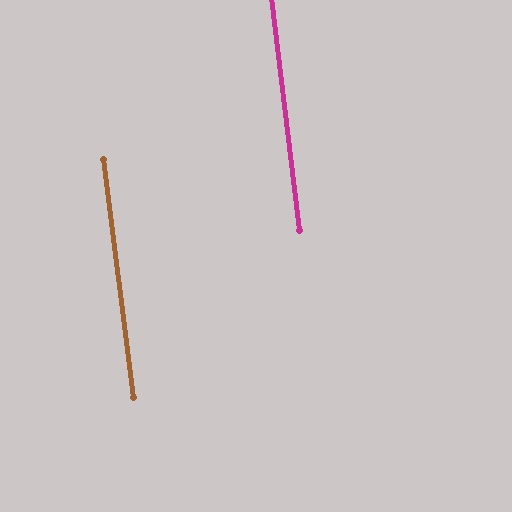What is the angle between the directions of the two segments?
Approximately 0 degrees.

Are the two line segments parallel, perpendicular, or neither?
Parallel — their directions differ by only 0.4°.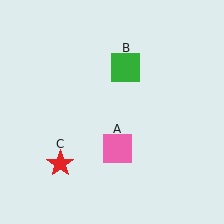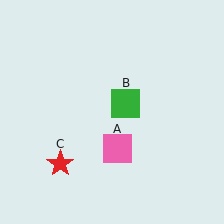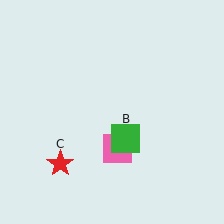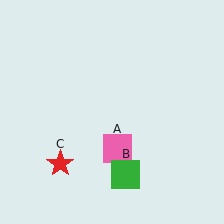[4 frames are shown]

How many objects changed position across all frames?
1 object changed position: green square (object B).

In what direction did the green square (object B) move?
The green square (object B) moved down.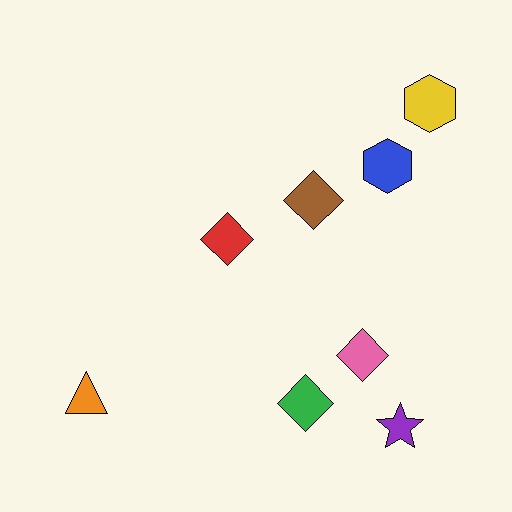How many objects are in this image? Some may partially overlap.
There are 8 objects.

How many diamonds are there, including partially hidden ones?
There are 4 diamonds.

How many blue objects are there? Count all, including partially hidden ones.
There is 1 blue object.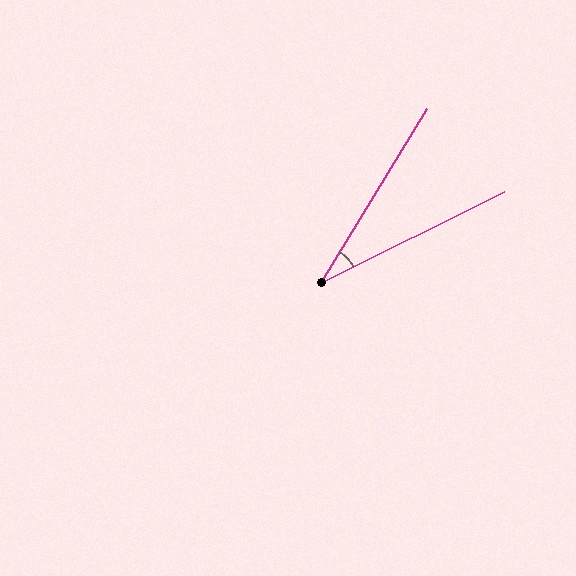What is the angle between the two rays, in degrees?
Approximately 32 degrees.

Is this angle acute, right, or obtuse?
It is acute.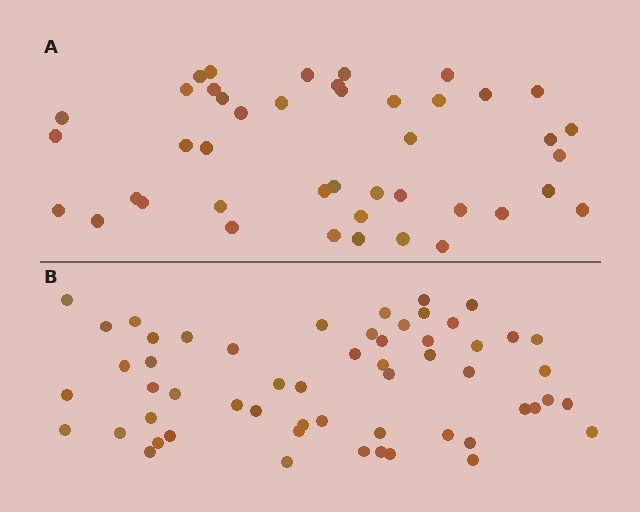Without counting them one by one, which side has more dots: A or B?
Region B (the bottom region) has more dots.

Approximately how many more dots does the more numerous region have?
Region B has approximately 15 more dots than region A.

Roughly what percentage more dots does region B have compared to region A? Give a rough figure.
About 30% more.